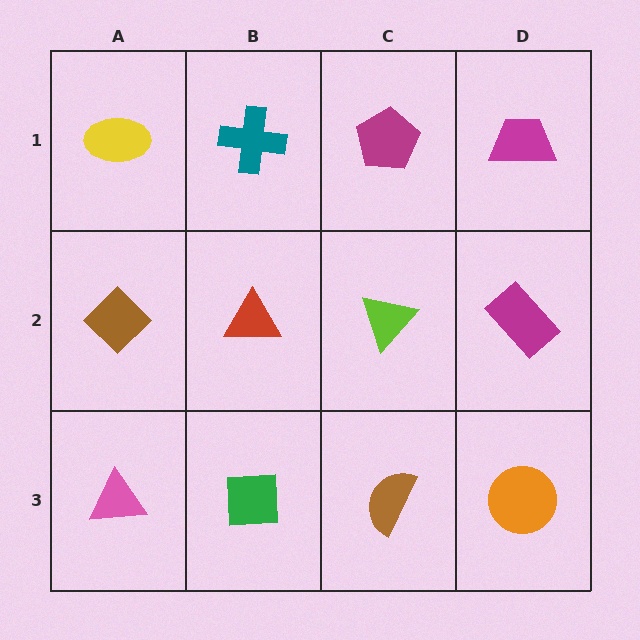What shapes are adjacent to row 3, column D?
A magenta rectangle (row 2, column D), a brown semicircle (row 3, column C).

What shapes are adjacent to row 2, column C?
A magenta pentagon (row 1, column C), a brown semicircle (row 3, column C), a red triangle (row 2, column B), a magenta rectangle (row 2, column D).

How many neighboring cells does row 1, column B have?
3.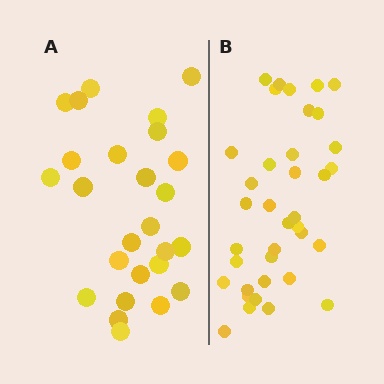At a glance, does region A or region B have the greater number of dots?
Region B (the right region) has more dots.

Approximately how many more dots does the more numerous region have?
Region B has roughly 12 or so more dots than region A.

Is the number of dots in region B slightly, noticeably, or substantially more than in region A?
Region B has noticeably more, but not dramatically so. The ratio is roughly 1.4 to 1.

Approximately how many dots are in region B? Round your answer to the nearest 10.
About 40 dots. (The exact count is 37, which rounds to 40.)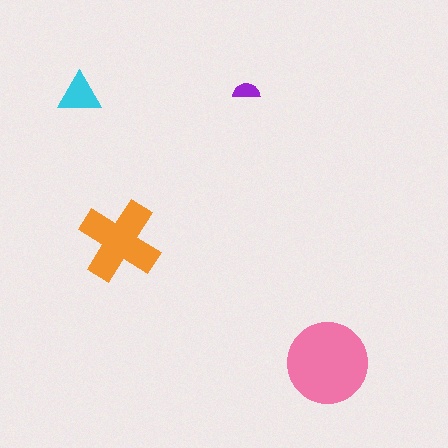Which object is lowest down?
The pink circle is bottommost.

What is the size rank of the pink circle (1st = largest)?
1st.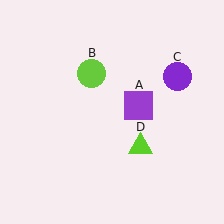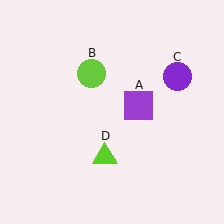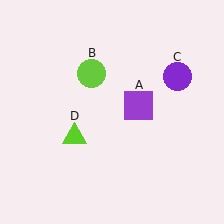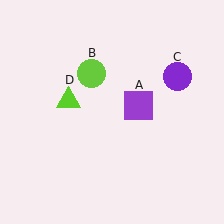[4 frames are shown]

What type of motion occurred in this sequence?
The lime triangle (object D) rotated clockwise around the center of the scene.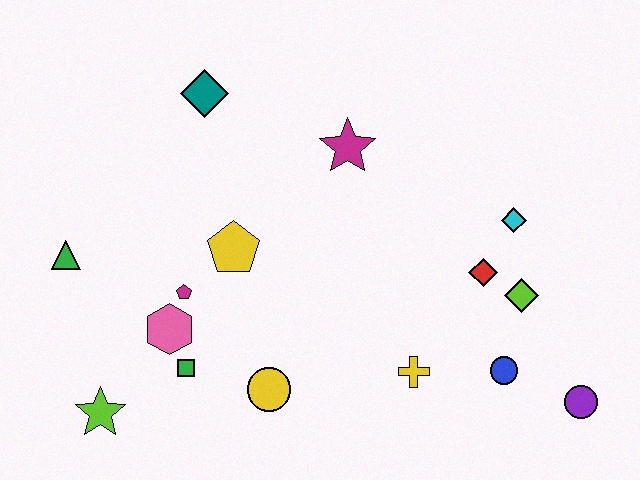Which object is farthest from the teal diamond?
The purple circle is farthest from the teal diamond.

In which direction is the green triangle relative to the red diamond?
The green triangle is to the left of the red diamond.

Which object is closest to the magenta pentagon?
The pink hexagon is closest to the magenta pentagon.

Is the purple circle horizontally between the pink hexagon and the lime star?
No